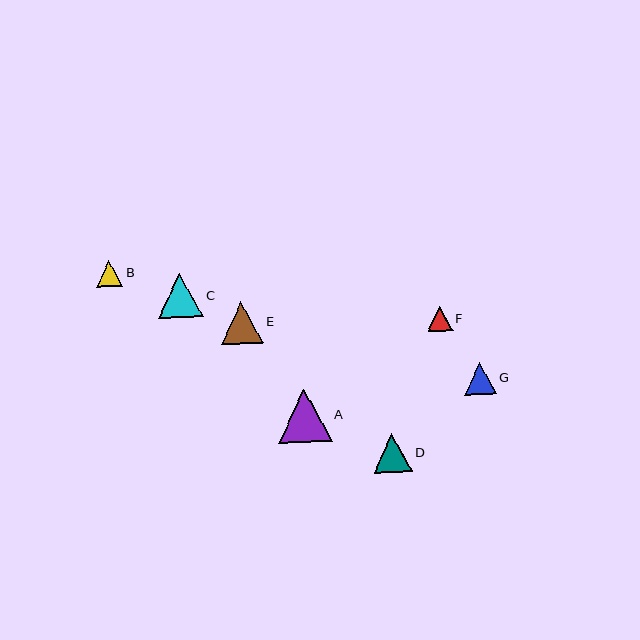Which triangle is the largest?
Triangle A is the largest with a size of approximately 53 pixels.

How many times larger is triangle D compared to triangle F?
Triangle D is approximately 1.6 times the size of triangle F.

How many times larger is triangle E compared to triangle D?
Triangle E is approximately 1.1 times the size of triangle D.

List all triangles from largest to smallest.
From largest to smallest: A, C, E, D, G, B, F.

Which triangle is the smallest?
Triangle F is the smallest with a size of approximately 25 pixels.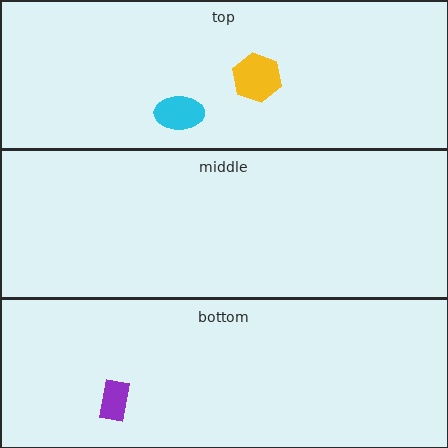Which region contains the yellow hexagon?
The top region.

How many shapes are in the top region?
2.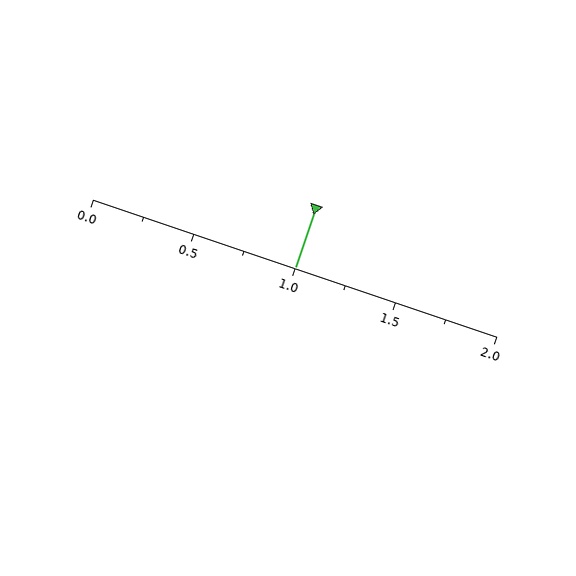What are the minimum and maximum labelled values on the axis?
The axis runs from 0.0 to 2.0.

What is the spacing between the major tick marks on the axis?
The major ticks are spaced 0.5 apart.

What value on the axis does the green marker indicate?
The marker indicates approximately 1.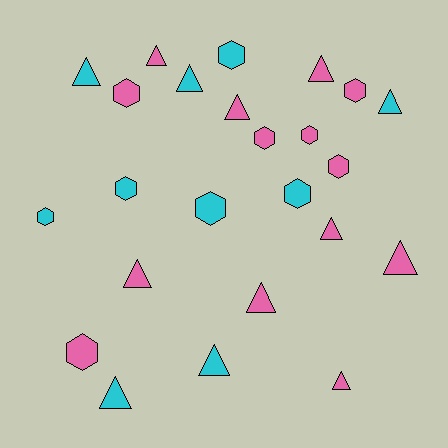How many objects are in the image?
There are 24 objects.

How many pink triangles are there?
There are 8 pink triangles.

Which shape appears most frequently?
Triangle, with 13 objects.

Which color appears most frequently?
Pink, with 14 objects.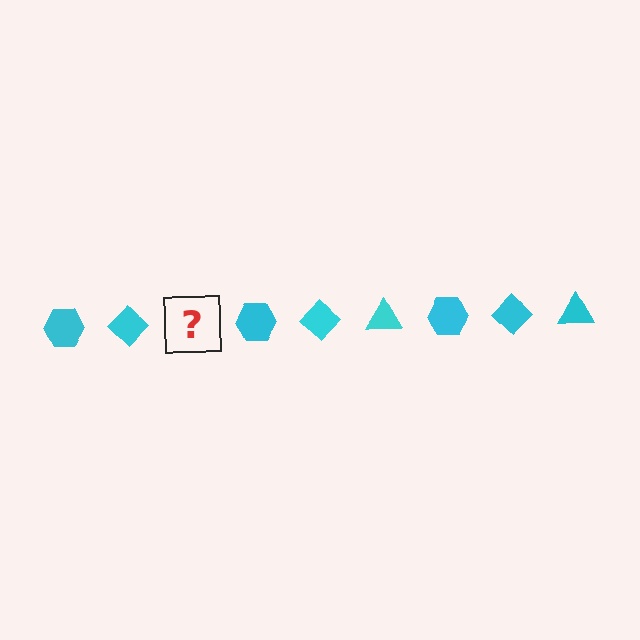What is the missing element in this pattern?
The missing element is a cyan triangle.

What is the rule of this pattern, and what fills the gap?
The rule is that the pattern cycles through hexagon, diamond, triangle shapes in cyan. The gap should be filled with a cyan triangle.